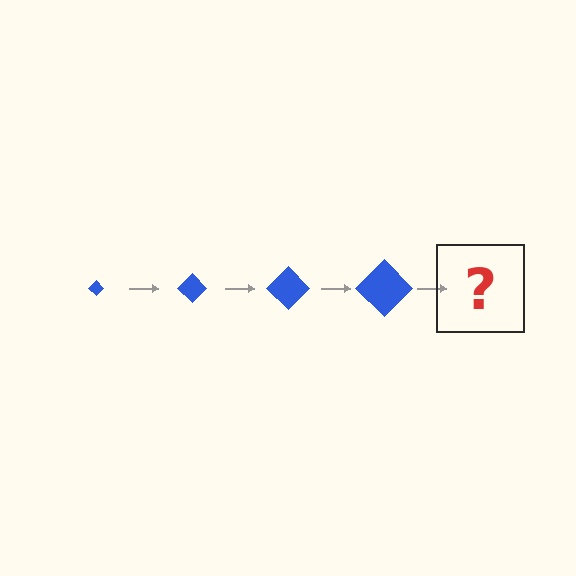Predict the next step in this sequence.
The next step is a blue diamond, larger than the previous one.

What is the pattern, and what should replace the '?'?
The pattern is that the diamond gets progressively larger each step. The '?' should be a blue diamond, larger than the previous one.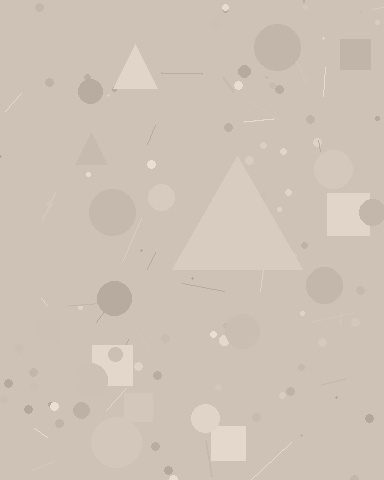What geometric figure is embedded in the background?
A triangle is embedded in the background.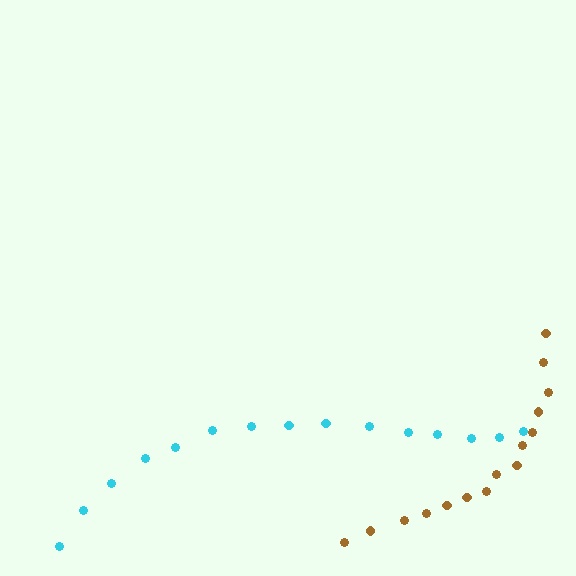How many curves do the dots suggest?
There are 2 distinct paths.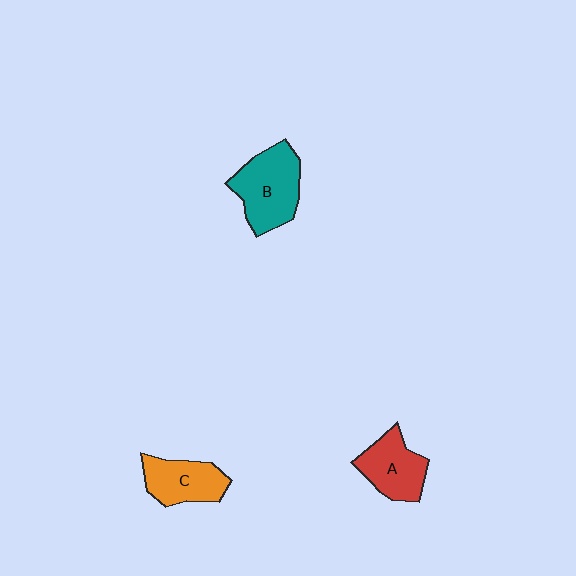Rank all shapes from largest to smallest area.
From largest to smallest: B (teal), A (red), C (orange).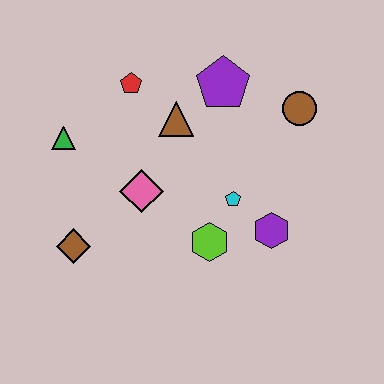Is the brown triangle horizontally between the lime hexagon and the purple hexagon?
No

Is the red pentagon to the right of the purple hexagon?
No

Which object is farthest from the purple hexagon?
The green triangle is farthest from the purple hexagon.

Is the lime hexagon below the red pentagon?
Yes